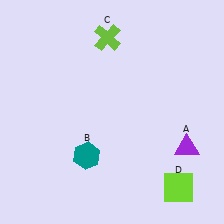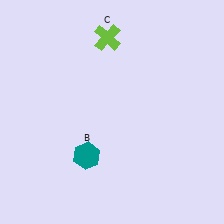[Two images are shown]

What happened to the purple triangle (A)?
The purple triangle (A) was removed in Image 2. It was in the bottom-right area of Image 1.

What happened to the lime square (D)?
The lime square (D) was removed in Image 2. It was in the bottom-right area of Image 1.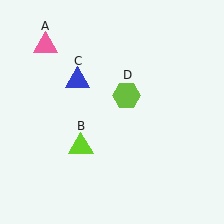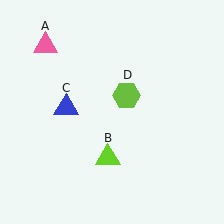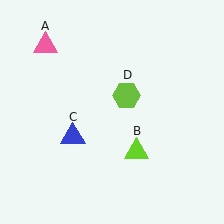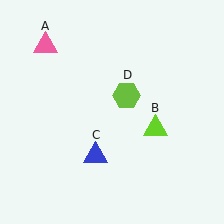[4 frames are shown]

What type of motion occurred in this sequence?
The lime triangle (object B), blue triangle (object C) rotated counterclockwise around the center of the scene.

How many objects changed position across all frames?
2 objects changed position: lime triangle (object B), blue triangle (object C).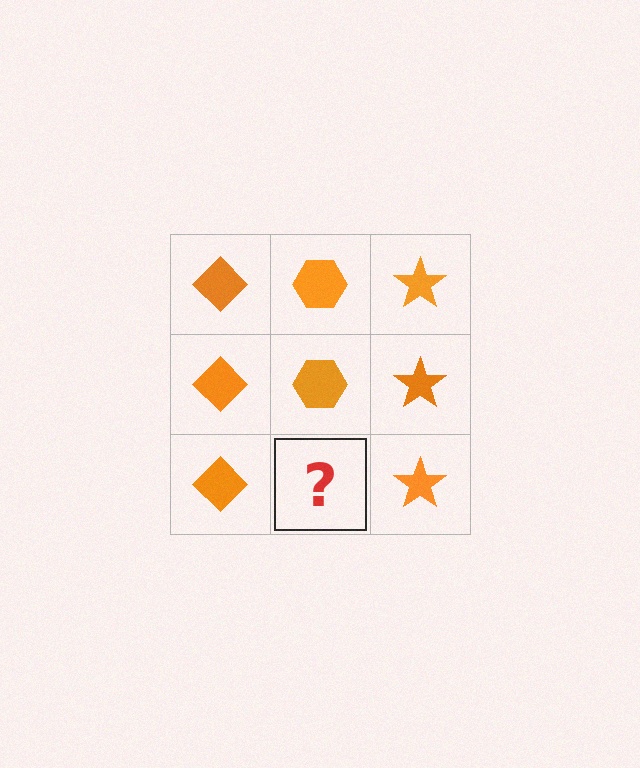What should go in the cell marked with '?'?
The missing cell should contain an orange hexagon.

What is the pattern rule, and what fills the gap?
The rule is that each column has a consistent shape. The gap should be filled with an orange hexagon.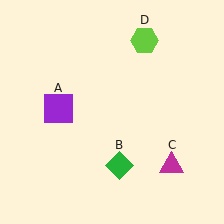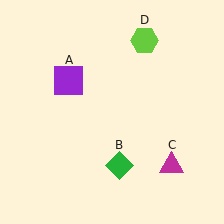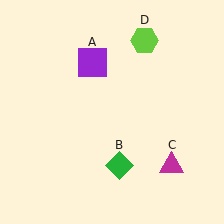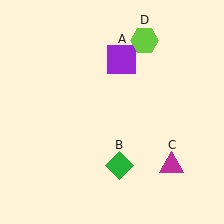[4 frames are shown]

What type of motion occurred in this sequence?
The purple square (object A) rotated clockwise around the center of the scene.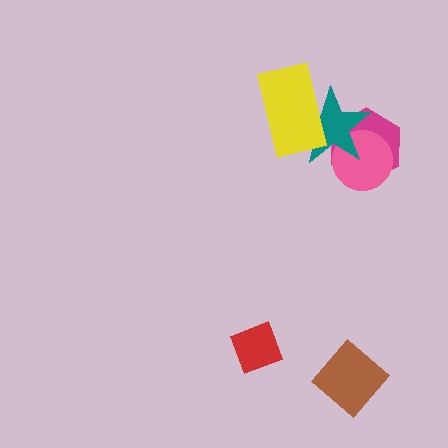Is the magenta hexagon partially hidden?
Yes, it is partially covered by another shape.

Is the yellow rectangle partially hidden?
No, no other shape covers it.